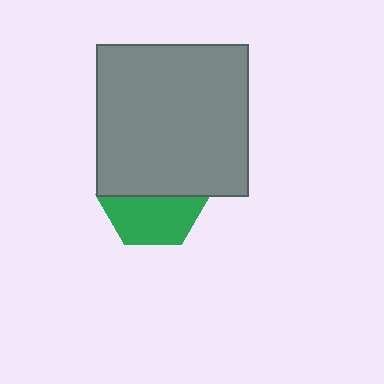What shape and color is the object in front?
The object in front is a gray square.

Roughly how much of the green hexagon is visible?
About half of it is visible (roughly 46%).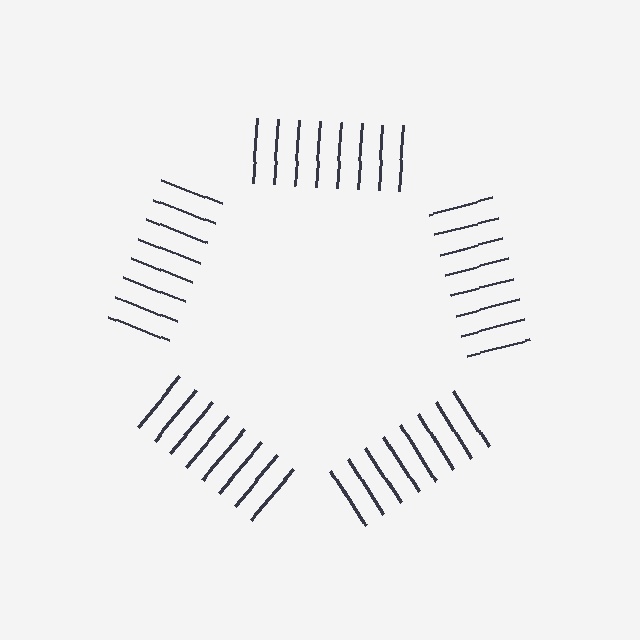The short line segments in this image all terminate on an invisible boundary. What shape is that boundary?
An illusory pentagon — the line segments terminate on its edges but no continuous stroke is drawn.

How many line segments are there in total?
40 — 8 along each of the 5 edges.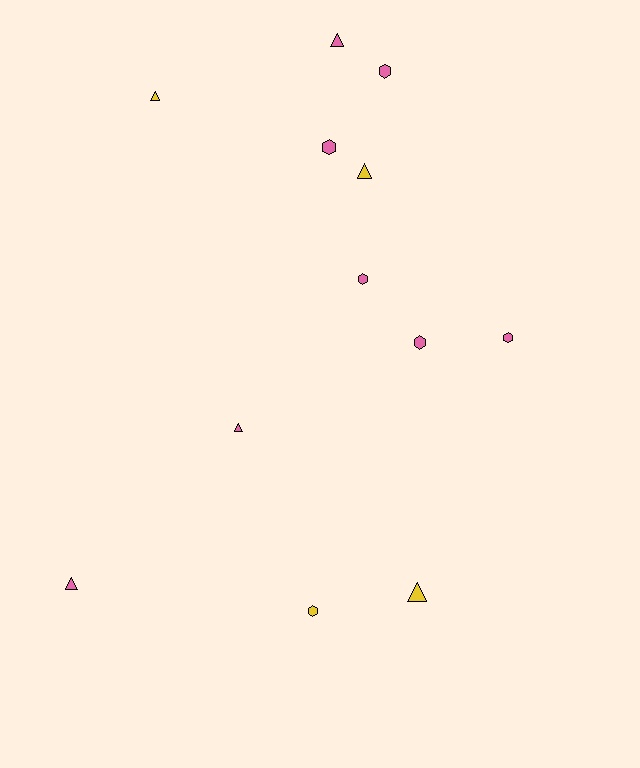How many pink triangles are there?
There are 3 pink triangles.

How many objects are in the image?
There are 12 objects.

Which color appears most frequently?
Pink, with 8 objects.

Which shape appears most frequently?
Hexagon, with 6 objects.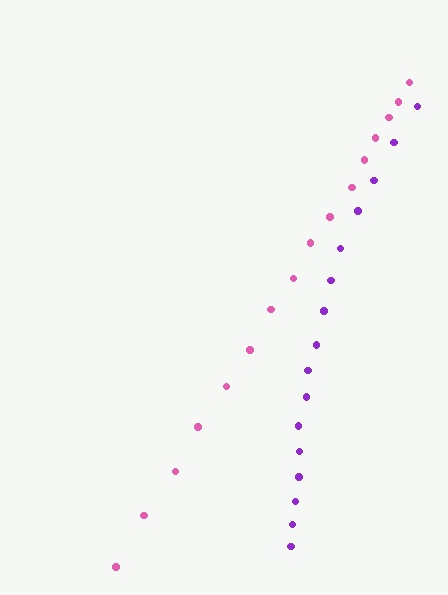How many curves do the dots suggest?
There are 2 distinct paths.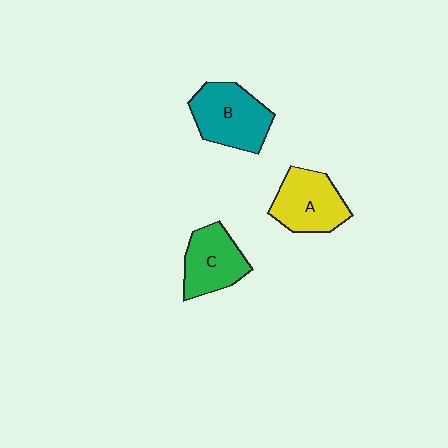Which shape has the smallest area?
Shape C (green).